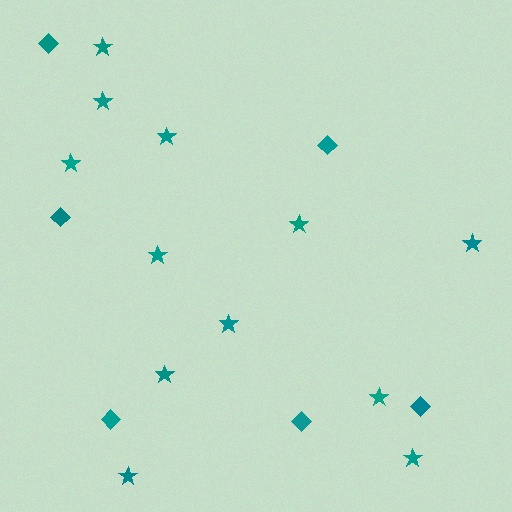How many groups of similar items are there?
There are 2 groups: one group of stars (12) and one group of diamonds (6).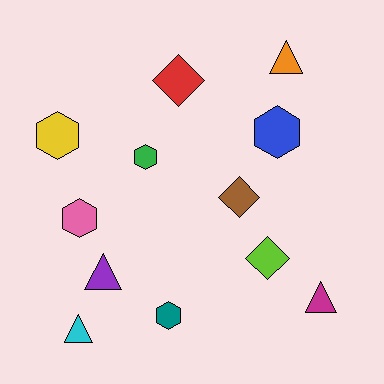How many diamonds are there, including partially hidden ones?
There are 3 diamonds.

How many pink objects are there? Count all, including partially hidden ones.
There is 1 pink object.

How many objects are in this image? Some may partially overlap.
There are 12 objects.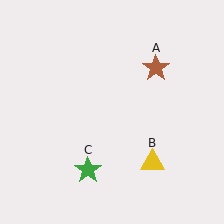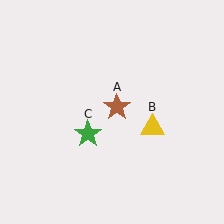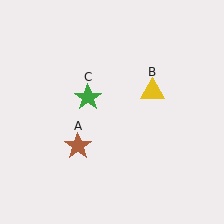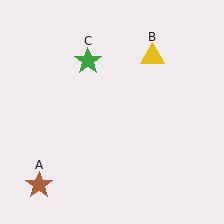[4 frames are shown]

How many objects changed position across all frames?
3 objects changed position: brown star (object A), yellow triangle (object B), green star (object C).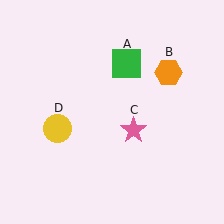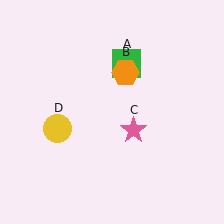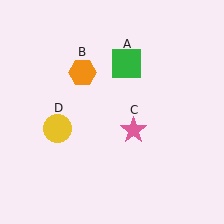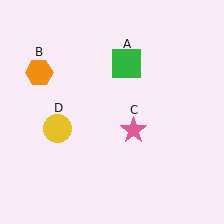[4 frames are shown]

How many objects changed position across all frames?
1 object changed position: orange hexagon (object B).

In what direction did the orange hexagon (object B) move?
The orange hexagon (object B) moved left.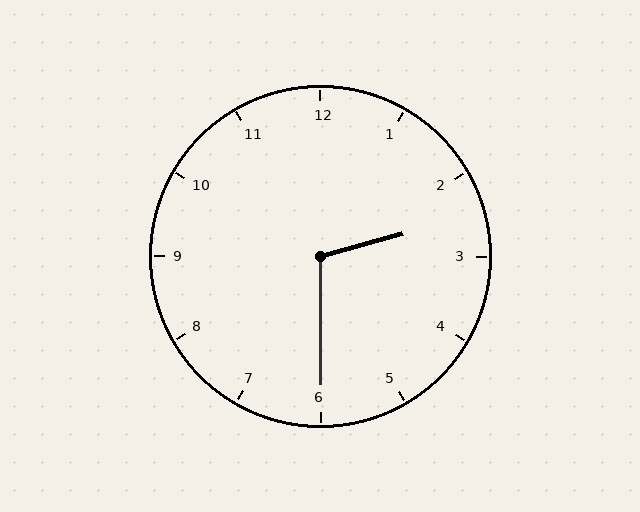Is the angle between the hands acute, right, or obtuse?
It is obtuse.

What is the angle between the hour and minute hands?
Approximately 105 degrees.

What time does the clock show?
2:30.